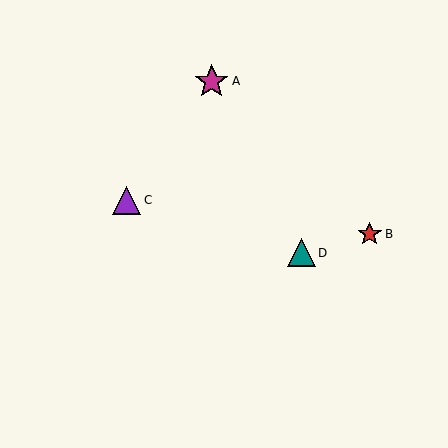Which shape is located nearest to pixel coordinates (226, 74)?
The magenta star (labeled A) at (212, 81) is nearest to that location.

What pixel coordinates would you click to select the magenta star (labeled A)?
Click at (212, 81) to select the magenta star A.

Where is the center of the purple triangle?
The center of the purple triangle is at (127, 200).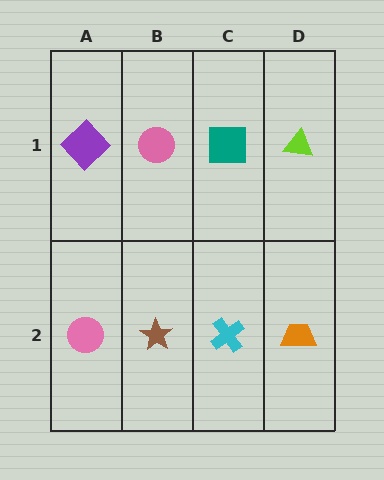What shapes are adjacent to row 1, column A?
A pink circle (row 2, column A), a pink circle (row 1, column B).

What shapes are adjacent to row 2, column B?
A pink circle (row 1, column B), a pink circle (row 2, column A), a cyan cross (row 2, column C).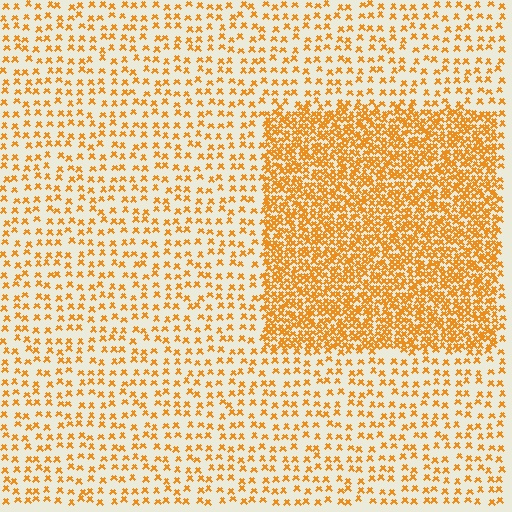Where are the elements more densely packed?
The elements are more densely packed inside the rectangle boundary.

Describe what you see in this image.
The image contains small orange elements arranged at two different densities. A rectangle-shaped region is visible where the elements are more densely packed than the surrounding area.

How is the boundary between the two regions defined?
The boundary is defined by a change in element density (approximately 2.8x ratio). All elements are the same color, size, and shape.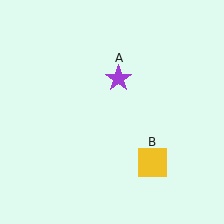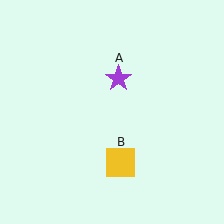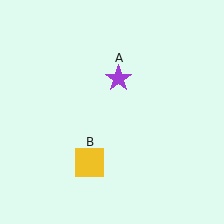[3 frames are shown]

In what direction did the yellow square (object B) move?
The yellow square (object B) moved left.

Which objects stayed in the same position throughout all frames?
Purple star (object A) remained stationary.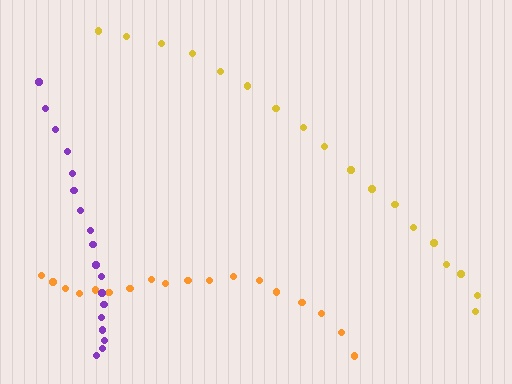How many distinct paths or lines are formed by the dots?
There are 3 distinct paths.